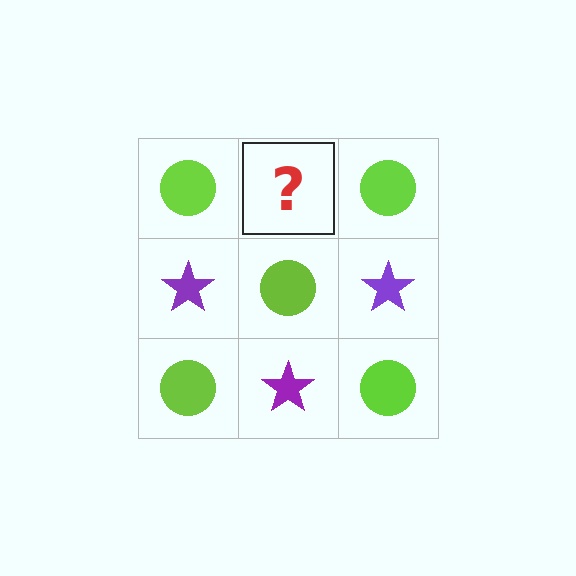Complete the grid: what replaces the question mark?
The question mark should be replaced with a purple star.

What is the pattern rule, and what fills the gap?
The rule is that it alternates lime circle and purple star in a checkerboard pattern. The gap should be filled with a purple star.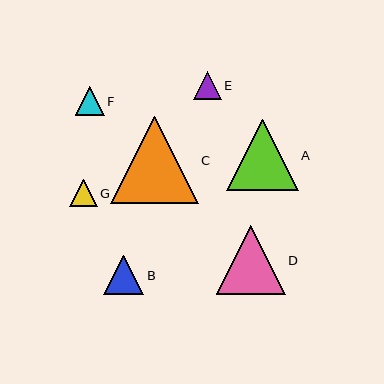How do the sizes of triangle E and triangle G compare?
Triangle E and triangle G are approximately the same size.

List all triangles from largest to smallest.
From largest to smallest: C, A, D, B, F, E, G.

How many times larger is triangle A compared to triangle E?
Triangle A is approximately 2.5 times the size of triangle E.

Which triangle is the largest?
Triangle C is the largest with a size of approximately 87 pixels.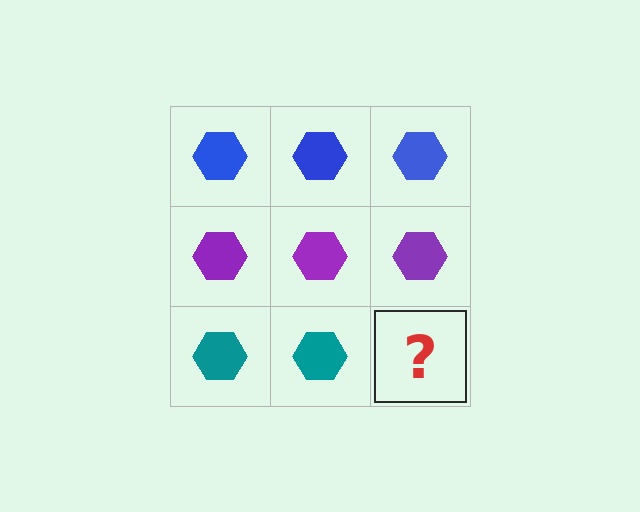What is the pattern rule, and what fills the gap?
The rule is that each row has a consistent color. The gap should be filled with a teal hexagon.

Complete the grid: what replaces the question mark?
The question mark should be replaced with a teal hexagon.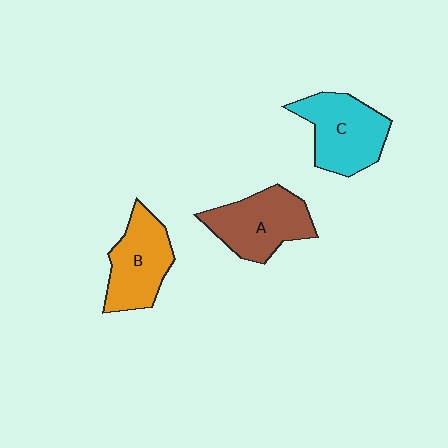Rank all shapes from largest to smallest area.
From largest to smallest: C (cyan), A (brown), B (orange).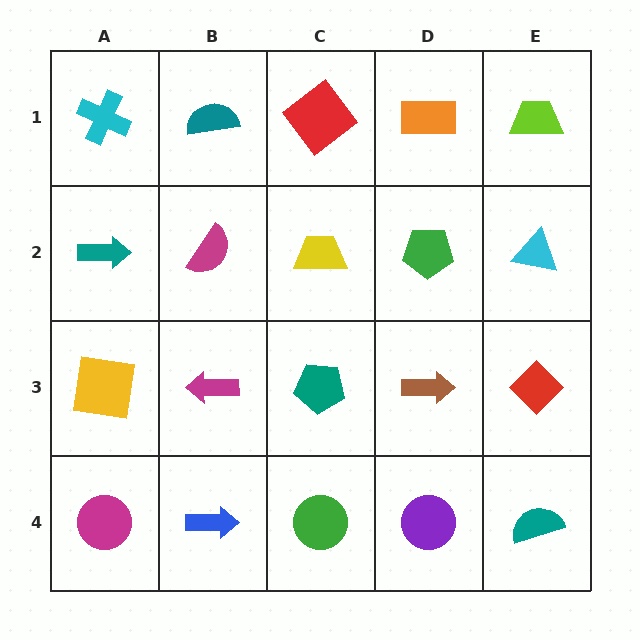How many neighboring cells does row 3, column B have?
4.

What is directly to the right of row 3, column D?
A red diamond.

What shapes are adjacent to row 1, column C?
A yellow trapezoid (row 2, column C), a teal semicircle (row 1, column B), an orange rectangle (row 1, column D).